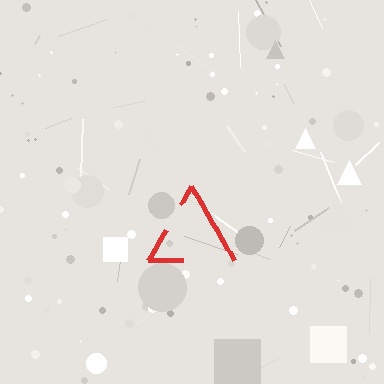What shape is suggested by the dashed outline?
The dashed outline suggests a triangle.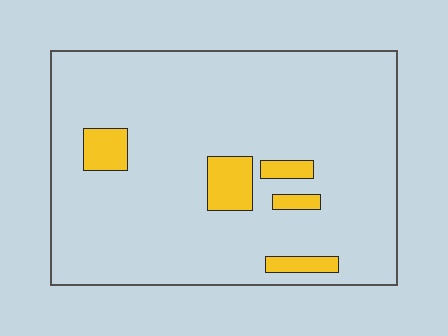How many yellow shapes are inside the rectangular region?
5.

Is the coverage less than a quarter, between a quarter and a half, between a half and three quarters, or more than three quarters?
Less than a quarter.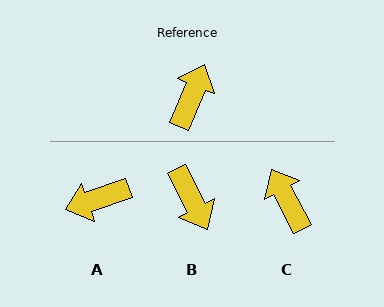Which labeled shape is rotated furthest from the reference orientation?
A, about 131 degrees away.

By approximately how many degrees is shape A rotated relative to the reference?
Approximately 131 degrees counter-clockwise.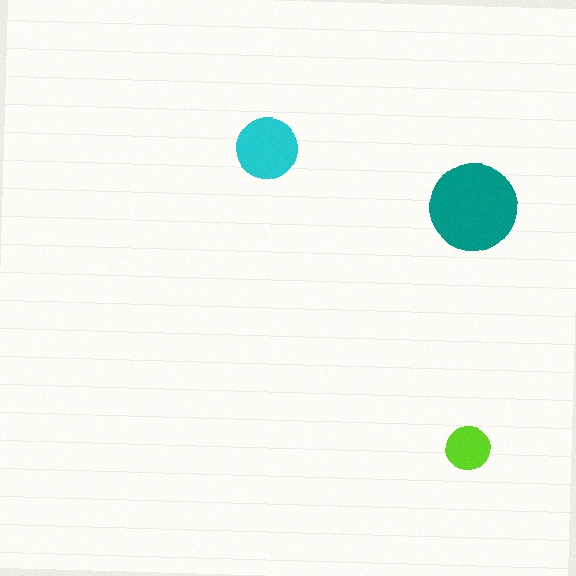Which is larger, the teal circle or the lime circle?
The teal one.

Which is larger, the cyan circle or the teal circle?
The teal one.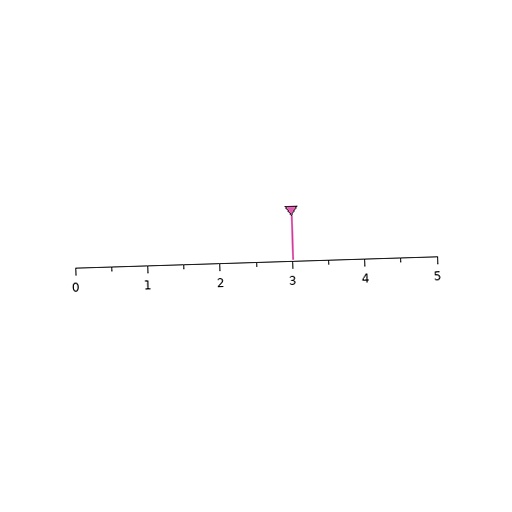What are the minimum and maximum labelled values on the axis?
The axis runs from 0 to 5.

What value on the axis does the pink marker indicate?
The marker indicates approximately 3.